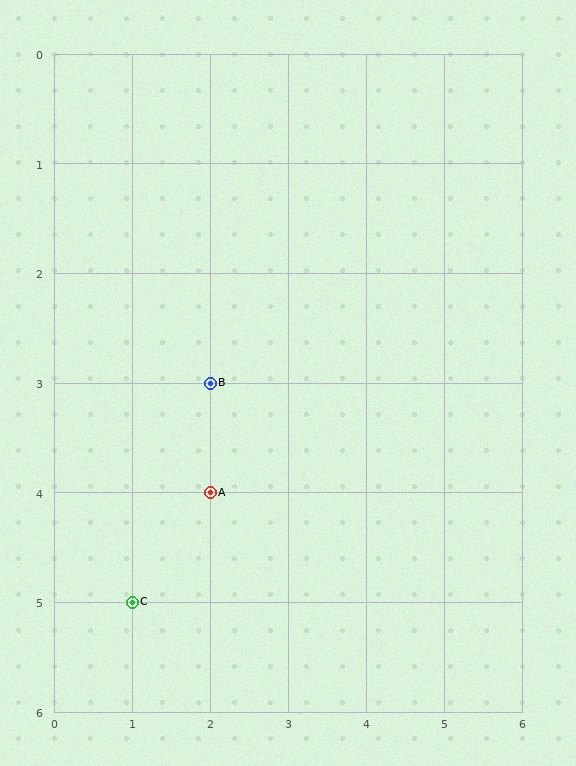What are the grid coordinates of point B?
Point B is at grid coordinates (2, 3).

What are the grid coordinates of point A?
Point A is at grid coordinates (2, 4).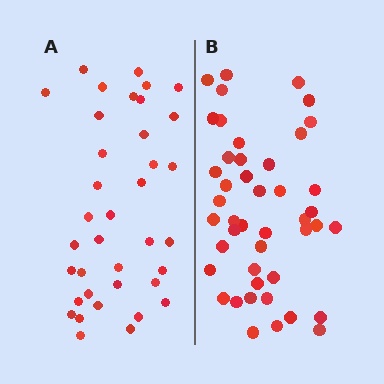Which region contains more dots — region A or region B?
Region B (the right region) has more dots.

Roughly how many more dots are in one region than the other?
Region B has roughly 8 or so more dots than region A.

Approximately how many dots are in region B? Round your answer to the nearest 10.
About 40 dots. (The exact count is 45, which rounds to 40.)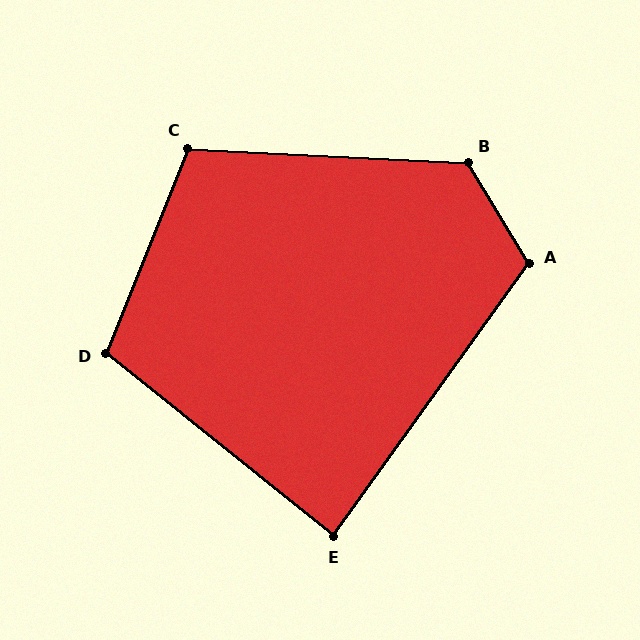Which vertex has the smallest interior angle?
E, at approximately 87 degrees.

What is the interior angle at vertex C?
Approximately 109 degrees (obtuse).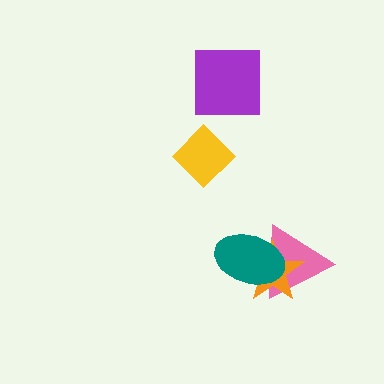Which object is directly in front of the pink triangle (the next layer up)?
The orange star is directly in front of the pink triangle.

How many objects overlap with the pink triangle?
2 objects overlap with the pink triangle.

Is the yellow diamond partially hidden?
No, no other shape covers it.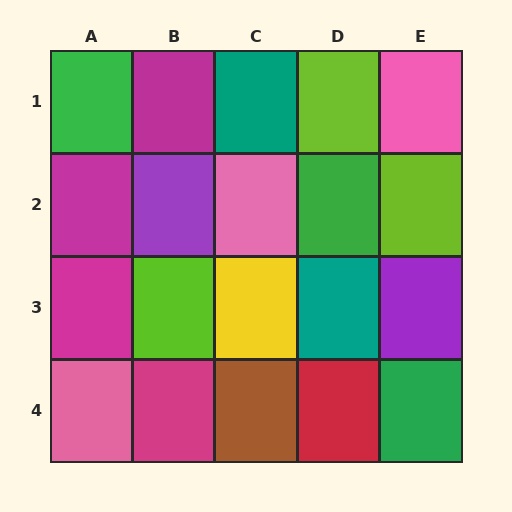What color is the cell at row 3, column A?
Magenta.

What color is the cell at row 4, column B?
Magenta.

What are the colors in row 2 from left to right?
Magenta, purple, pink, green, lime.